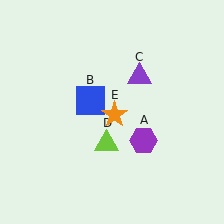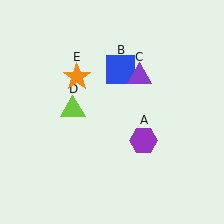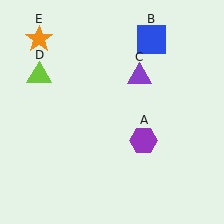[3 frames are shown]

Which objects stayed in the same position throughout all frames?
Purple hexagon (object A) and purple triangle (object C) remained stationary.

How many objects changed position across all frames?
3 objects changed position: blue square (object B), lime triangle (object D), orange star (object E).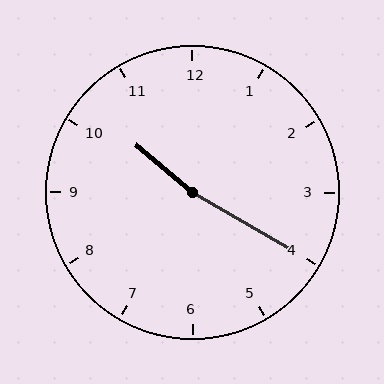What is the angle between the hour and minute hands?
Approximately 170 degrees.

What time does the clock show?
10:20.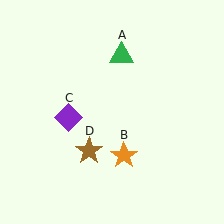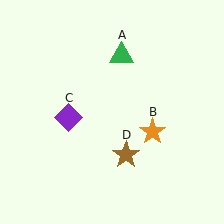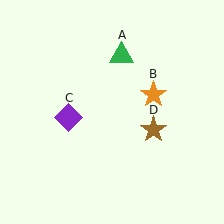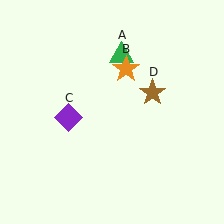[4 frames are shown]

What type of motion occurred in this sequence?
The orange star (object B), brown star (object D) rotated counterclockwise around the center of the scene.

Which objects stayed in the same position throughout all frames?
Green triangle (object A) and purple diamond (object C) remained stationary.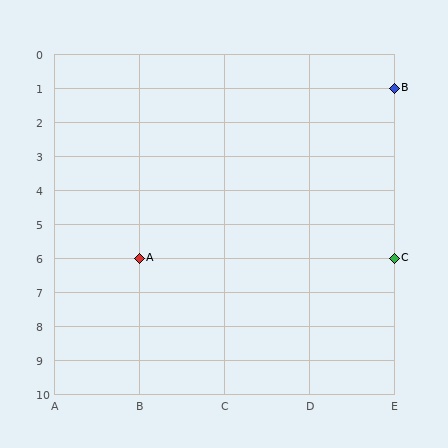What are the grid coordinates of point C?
Point C is at grid coordinates (E, 6).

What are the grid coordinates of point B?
Point B is at grid coordinates (E, 1).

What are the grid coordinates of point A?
Point A is at grid coordinates (B, 6).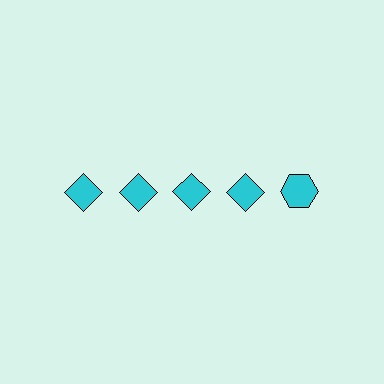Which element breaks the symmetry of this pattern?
The cyan hexagon in the top row, rightmost column breaks the symmetry. All other shapes are cyan diamonds.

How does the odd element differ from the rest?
It has a different shape: hexagon instead of diamond.